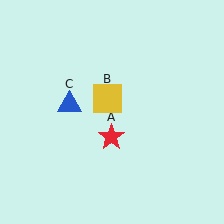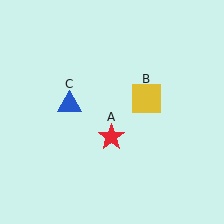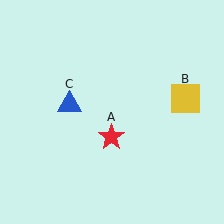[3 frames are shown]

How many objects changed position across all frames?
1 object changed position: yellow square (object B).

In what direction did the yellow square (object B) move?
The yellow square (object B) moved right.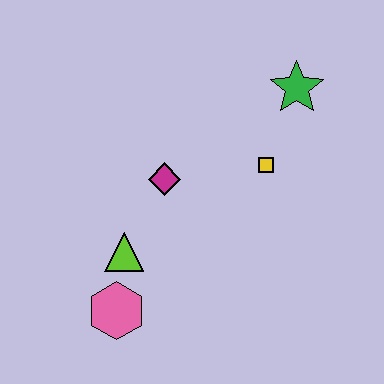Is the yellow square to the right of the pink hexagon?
Yes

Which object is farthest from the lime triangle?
The green star is farthest from the lime triangle.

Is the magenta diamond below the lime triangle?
No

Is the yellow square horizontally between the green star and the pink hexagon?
Yes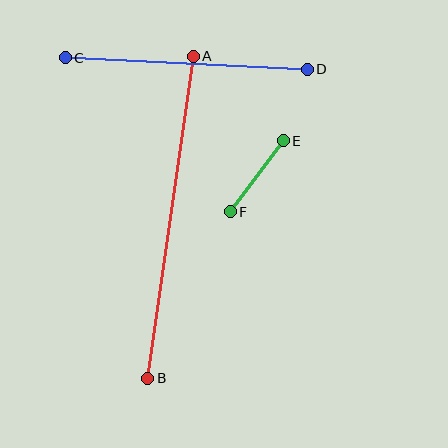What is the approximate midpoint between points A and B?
The midpoint is at approximately (170, 217) pixels.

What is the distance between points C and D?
The distance is approximately 242 pixels.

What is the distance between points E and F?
The distance is approximately 89 pixels.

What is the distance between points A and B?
The distance is approximately 325 pixels.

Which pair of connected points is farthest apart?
Points A and B are farthest apart.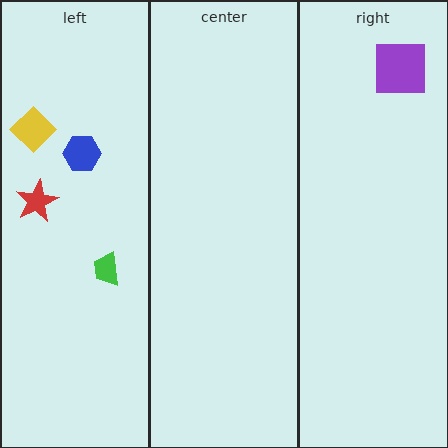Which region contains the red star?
The left region.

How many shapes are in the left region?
4.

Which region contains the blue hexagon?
The left region.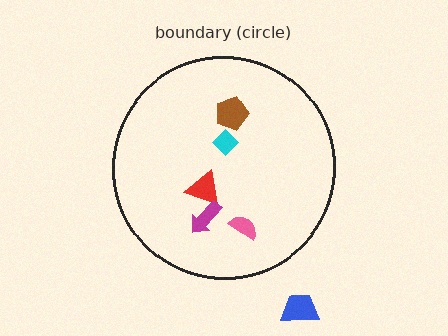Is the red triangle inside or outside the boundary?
Inside.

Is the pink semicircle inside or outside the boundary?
Inside.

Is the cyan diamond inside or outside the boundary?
Inside.